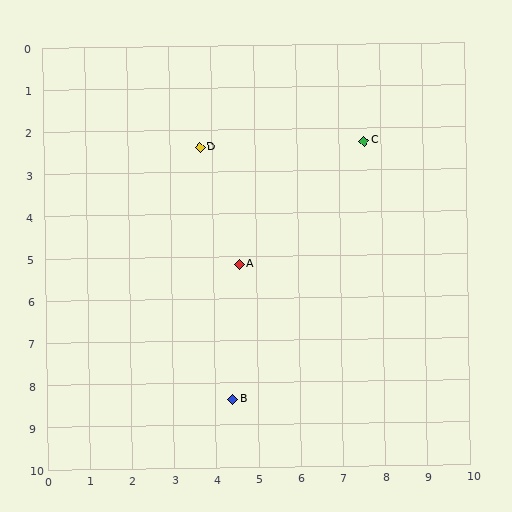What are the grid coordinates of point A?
Point A is at approximately (4.6, 5.2).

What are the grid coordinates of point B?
Point B is at approximately (4.4, 8.4).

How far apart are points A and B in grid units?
Points A and B are about 3.2 grid units apart.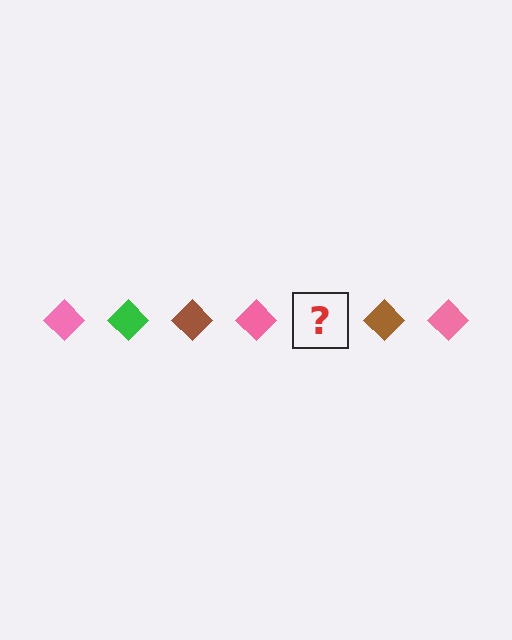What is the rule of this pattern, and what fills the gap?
The rule is that the pattern cycles through pink, green, brown diamonds. The gap should be filled with a green diamond.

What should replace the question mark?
The question mark should be replaced with a green diamond.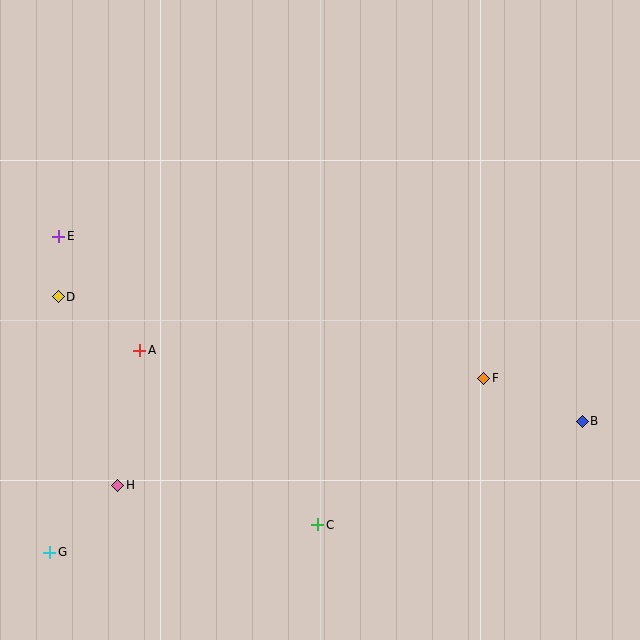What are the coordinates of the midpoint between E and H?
The midpoint between E and H is at (88, 361).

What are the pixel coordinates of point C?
Point C is at (318, 525).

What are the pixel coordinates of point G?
Point G is at (50, 552).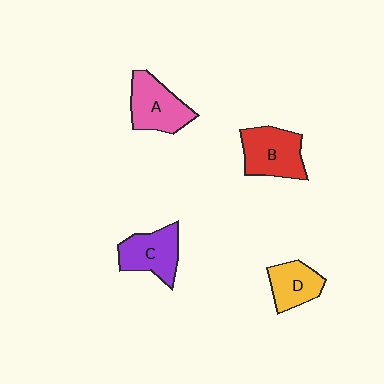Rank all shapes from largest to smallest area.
From largest to smallest: B (red), A (pink), C (purple), D (yellow).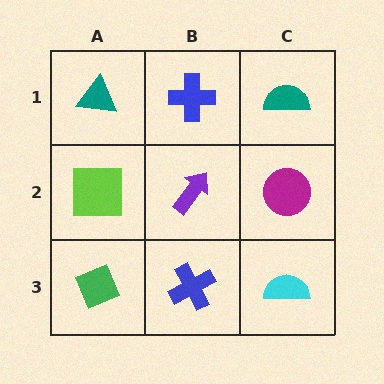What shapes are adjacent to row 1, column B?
A purple arrow (row 2, column B), a teal triangle (row 1, column A), a teal semicircle (row 1, column C).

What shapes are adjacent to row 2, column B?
A blue cross (row 1, column B), a blue cross (row 3, column B), a lime square (row 2, column A), a magenta circle (row 2, column C).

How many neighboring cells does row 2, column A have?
3.